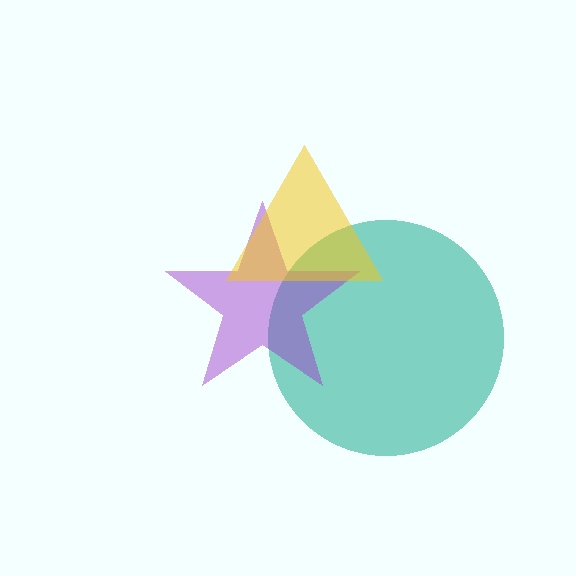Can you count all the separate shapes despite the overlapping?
Yes, there are 3 separate shapes.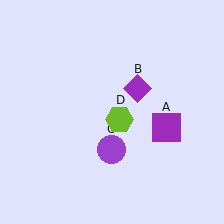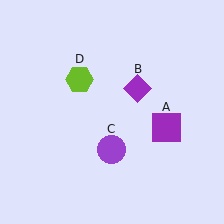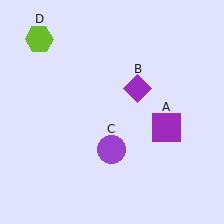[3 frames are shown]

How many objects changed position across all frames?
1 object changed position: lime hexagon (object D).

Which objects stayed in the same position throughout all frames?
Purple square (object A) and purple diamond (object B) and purple circle (object C) remained stationary.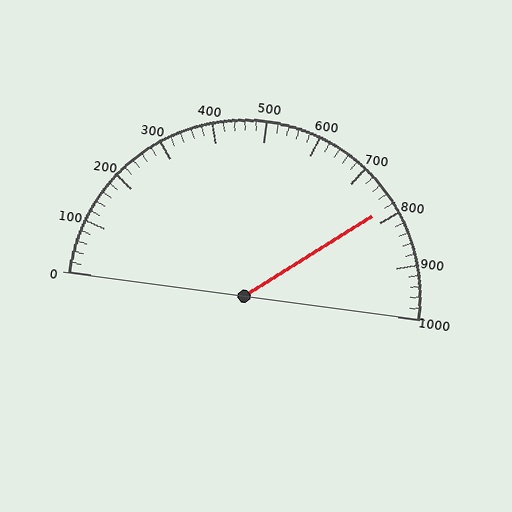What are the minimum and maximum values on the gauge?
The gauge ranges from 0 to 1000.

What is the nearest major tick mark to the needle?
The nearest major tick mark is 800.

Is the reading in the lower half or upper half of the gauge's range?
The reading is in the upper half of the range (0 to 1000).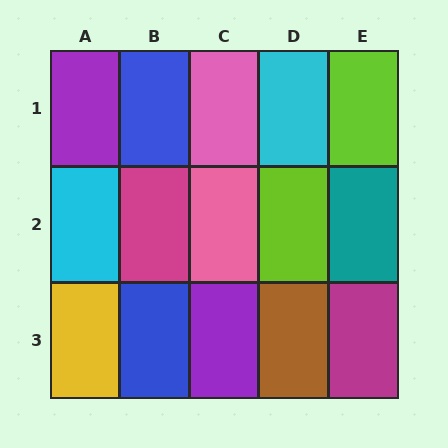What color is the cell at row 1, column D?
Cyan.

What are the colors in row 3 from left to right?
Yellow, blue, purple, brown, magenta.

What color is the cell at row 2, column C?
Pink.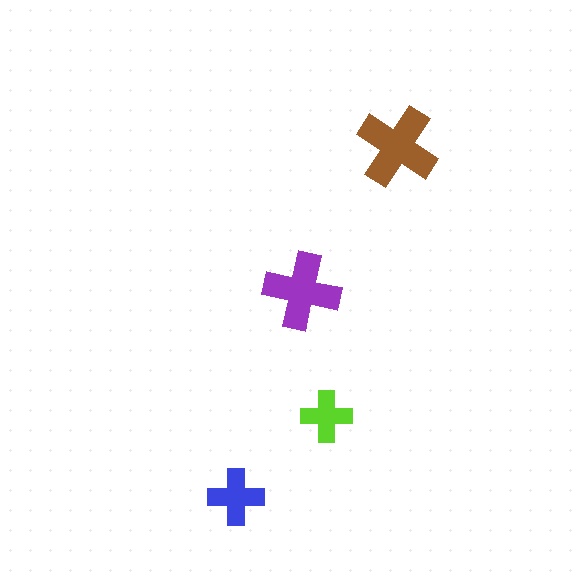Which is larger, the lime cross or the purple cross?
The purple one.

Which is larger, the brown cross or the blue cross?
The brown one.